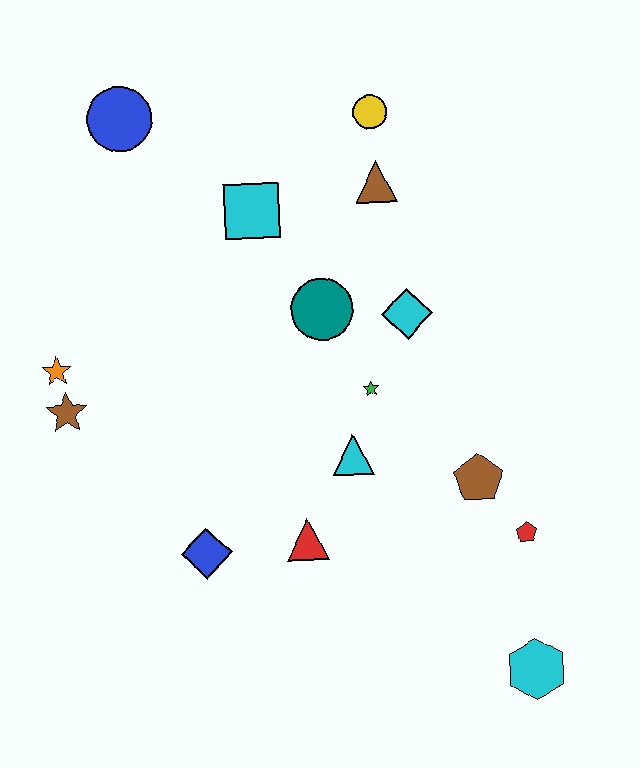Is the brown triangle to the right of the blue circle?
Yes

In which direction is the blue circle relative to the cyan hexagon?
The blue circle is above the cyan hexagon.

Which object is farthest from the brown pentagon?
The blue circle is farthest from the brown pentagon.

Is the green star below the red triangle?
No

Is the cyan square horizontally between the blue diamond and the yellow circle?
Yes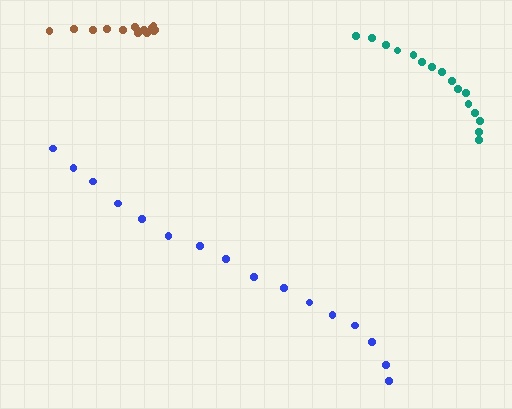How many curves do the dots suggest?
There are 3 distinct paths.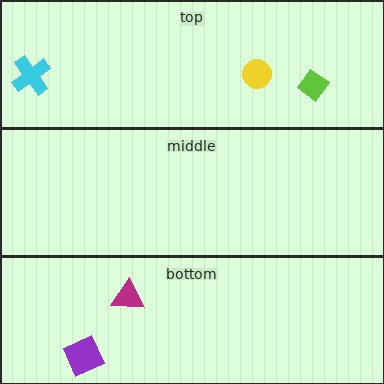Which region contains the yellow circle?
The top region.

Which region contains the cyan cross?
The top region.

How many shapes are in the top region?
3.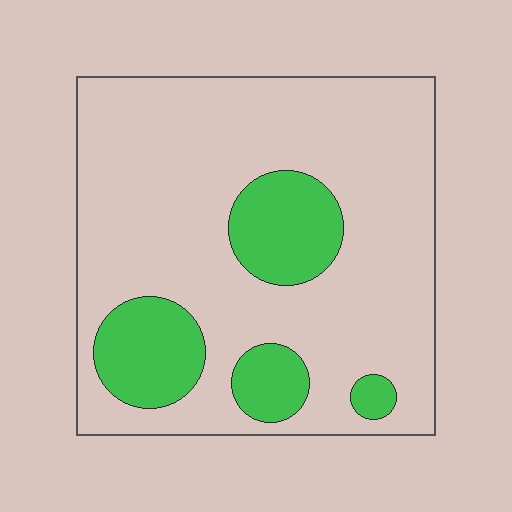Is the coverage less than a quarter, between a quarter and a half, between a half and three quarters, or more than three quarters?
Less than a quarter.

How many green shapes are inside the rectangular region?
4.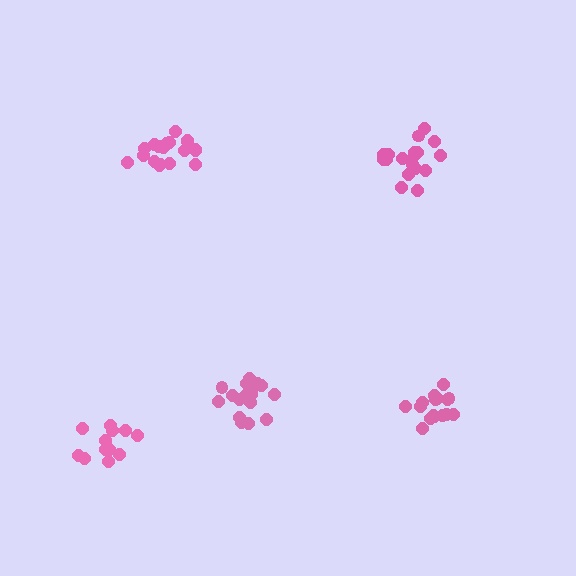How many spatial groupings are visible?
There are 5 spatial groupings.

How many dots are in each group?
Group 1: 17 dots, Group 2: 18 dots, Group 3: 19 dots, Group 4: 16 dots, Group 5: 13 dots (83 total).